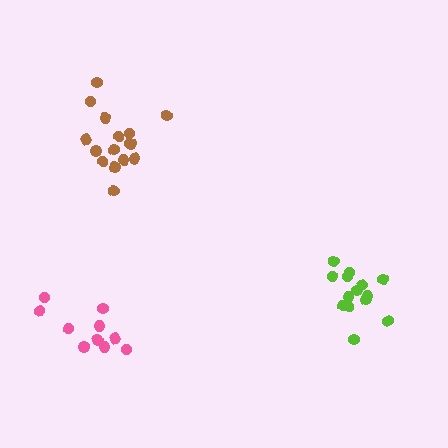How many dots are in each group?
Group 1: 14 dots, Group 2: 10 dots, Group 3: 16 dots (40 total).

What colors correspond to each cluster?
The clusters are colored: lime, pink, brown.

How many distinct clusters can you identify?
There are 3 distinct clusters.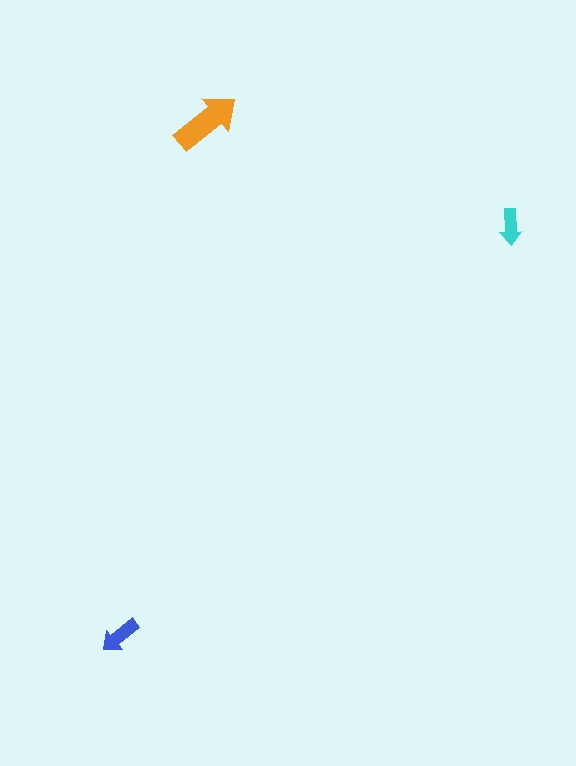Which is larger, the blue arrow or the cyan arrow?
The blue one.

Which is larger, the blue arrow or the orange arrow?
The orange one.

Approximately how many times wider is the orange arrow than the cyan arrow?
About 2 times wider.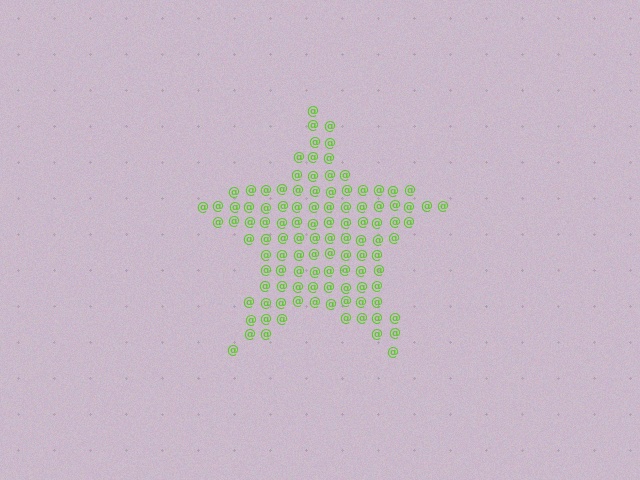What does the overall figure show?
The overall figure shows a star.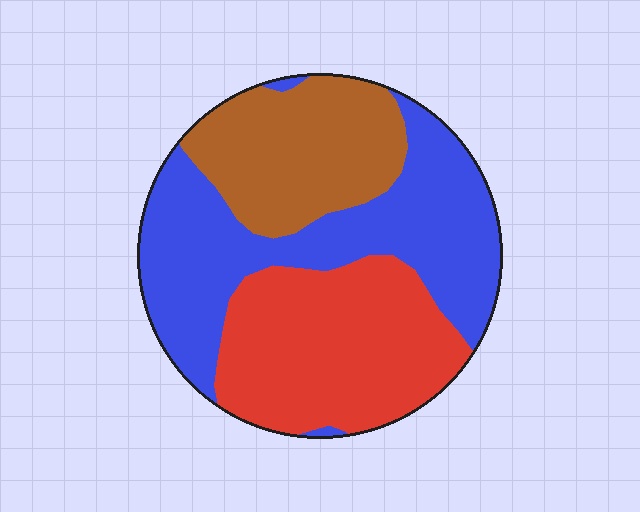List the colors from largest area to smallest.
From largest to smallest: blue, red, brown.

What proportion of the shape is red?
Red takes up about one third (1/3) of the shape.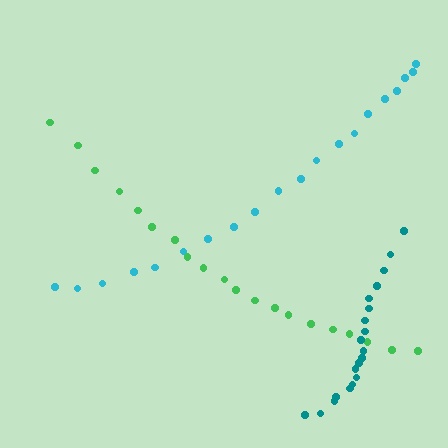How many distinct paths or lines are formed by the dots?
There are 3 distinct paths.